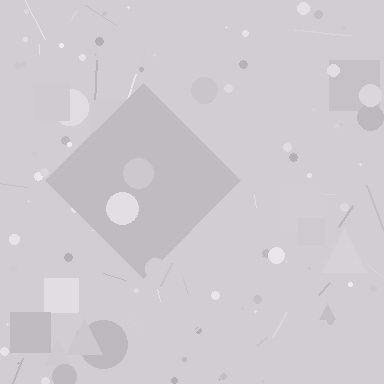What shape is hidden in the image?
A diamond is hidden in the image.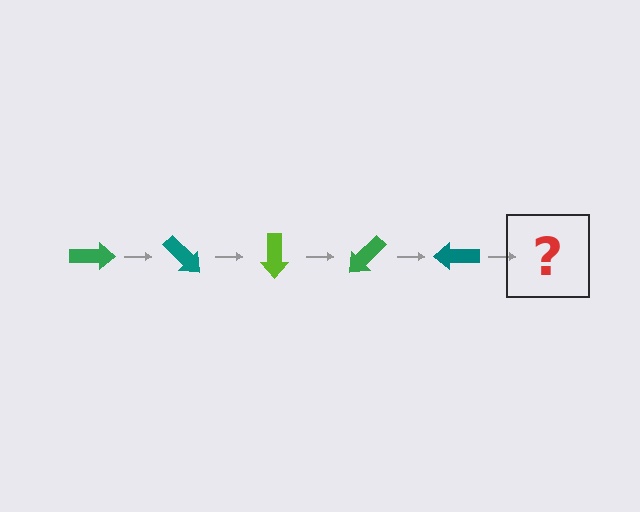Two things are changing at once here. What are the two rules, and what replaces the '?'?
The two rules are that it rotates 45 degrees each step and the color cycles through green, teal, and lime. The '?' should be a lime arrow, rotated 225 degrees from the start.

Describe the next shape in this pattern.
It should be a lime arrow, rotated 225 degrees from the start.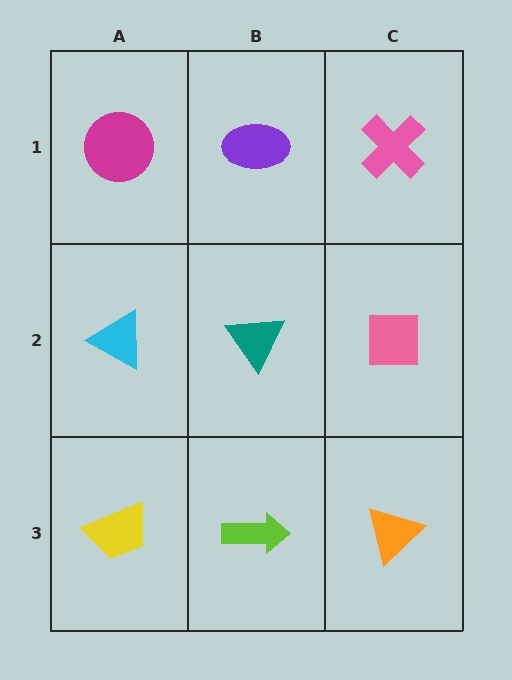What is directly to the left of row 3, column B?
A yellow trapezoid.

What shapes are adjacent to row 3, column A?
A cyan triangle (row 2, column A), a lime arrow (row 3, column B).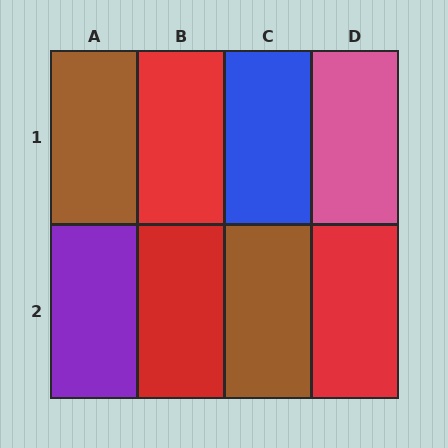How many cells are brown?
2 cells are brown.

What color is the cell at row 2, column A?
Purple.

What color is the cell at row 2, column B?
Red.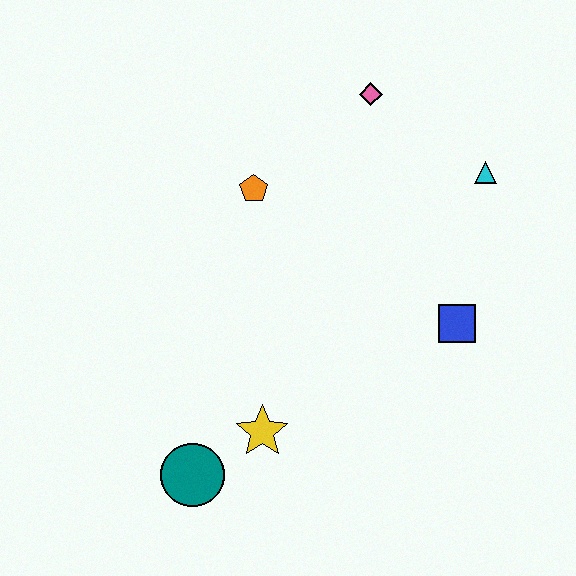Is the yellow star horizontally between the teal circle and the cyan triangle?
Yes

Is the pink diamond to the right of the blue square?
No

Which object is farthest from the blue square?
The teal circle is farthest from the blue square.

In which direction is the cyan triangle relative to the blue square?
The cyan triangle is above the blue square.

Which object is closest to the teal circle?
The yellow star is closest to the teal circle.